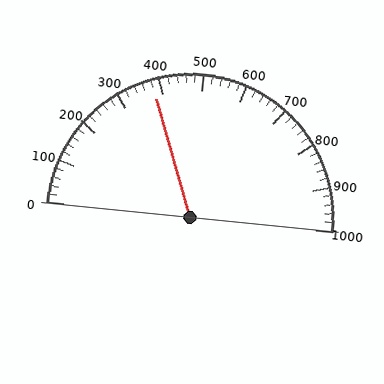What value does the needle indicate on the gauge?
The needle indicates approximately 380.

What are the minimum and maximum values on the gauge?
The gauge ranges from 0 to 1000.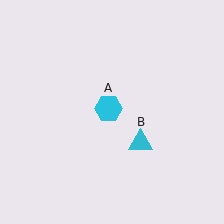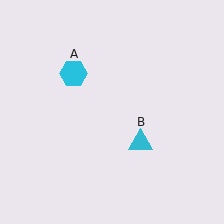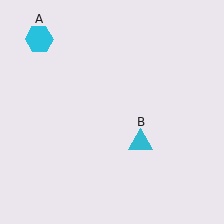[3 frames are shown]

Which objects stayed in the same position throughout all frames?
Cyan triangle (object B) remained stationary.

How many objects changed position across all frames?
1 object changed position: cyan hexagon (object A).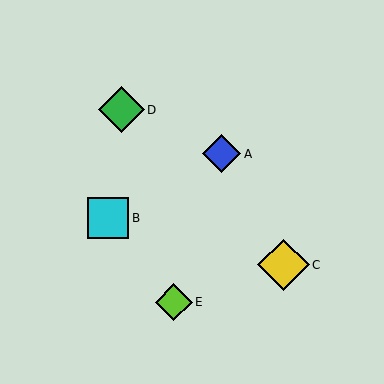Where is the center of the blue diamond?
The center of the blue diamond is at (222, 154).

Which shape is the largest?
The yellow diamond (labeled C) is the largest.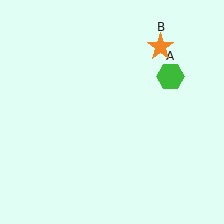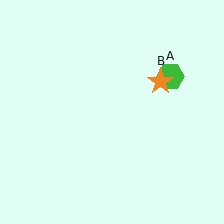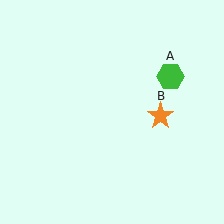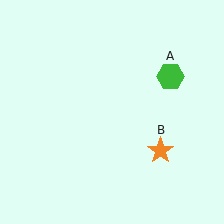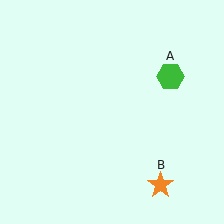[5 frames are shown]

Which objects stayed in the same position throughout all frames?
Green hexagon (object A) remained stationary.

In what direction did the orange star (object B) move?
The orange star (object B) moved down.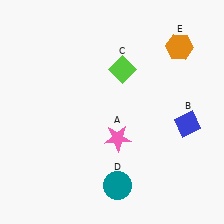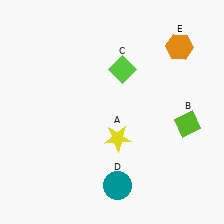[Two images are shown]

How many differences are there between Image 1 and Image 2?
There are 2 differences between the two images.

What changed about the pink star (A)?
In Image 1, A is pink. In Image 2, it changed to yellow.